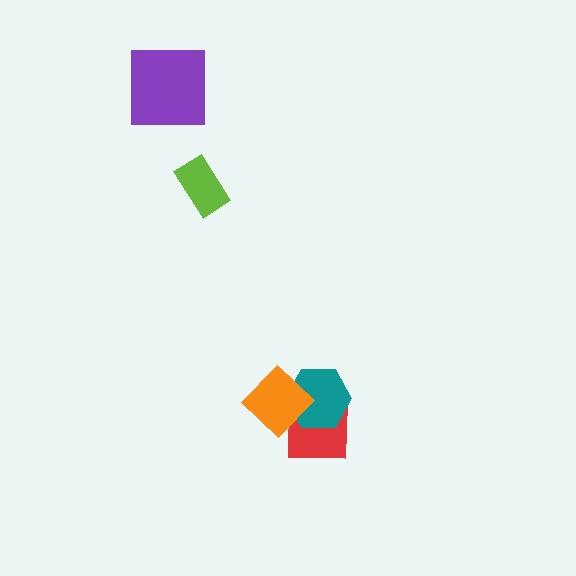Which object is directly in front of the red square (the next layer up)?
The teal hexagon is directly in front of the red square.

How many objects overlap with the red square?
2 objects overlap with the red square.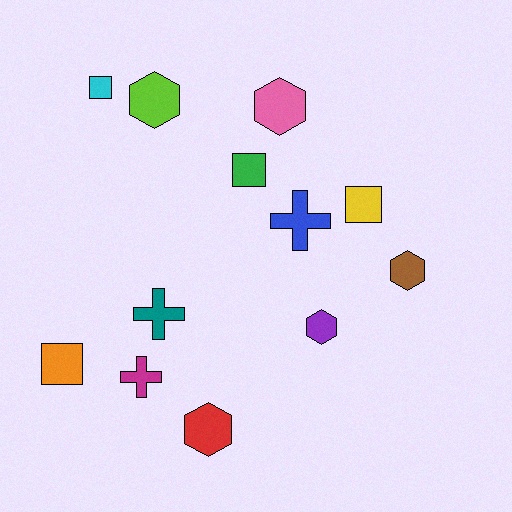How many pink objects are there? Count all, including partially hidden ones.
There is 1 pink object.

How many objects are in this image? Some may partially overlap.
There are 12 objects.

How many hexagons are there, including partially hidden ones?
There are 5 hexagons.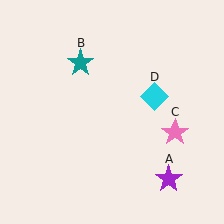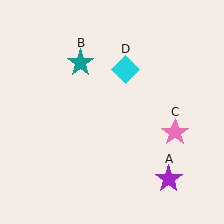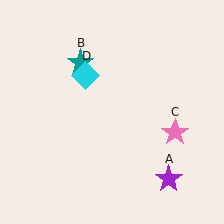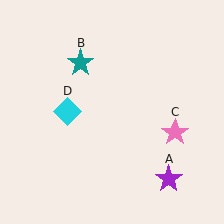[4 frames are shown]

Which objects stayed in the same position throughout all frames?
Purple star (object A) and teal star (object B) and pink star (object C) remained stationary.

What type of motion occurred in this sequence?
The cyan diamond (object D) rotated counterclockwise around the center of the scene.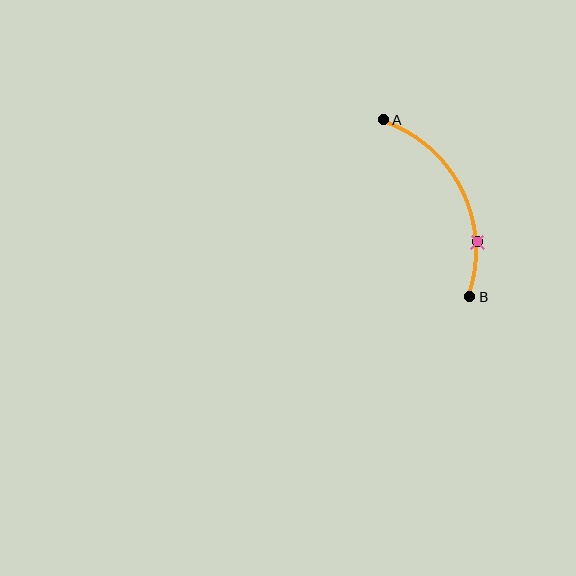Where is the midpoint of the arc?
The arc midpoint is the point on the curve farthest from the straight line joining A and B. It sits to the right of that line.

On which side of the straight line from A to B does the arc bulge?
The arc bulges to the right of the straight line connecting A and B.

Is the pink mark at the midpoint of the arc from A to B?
No. The pink mark lies on the arc but is closer to endpoint B. The arc midpoint would be at the point on the curve equidistant along the arc from both A and B.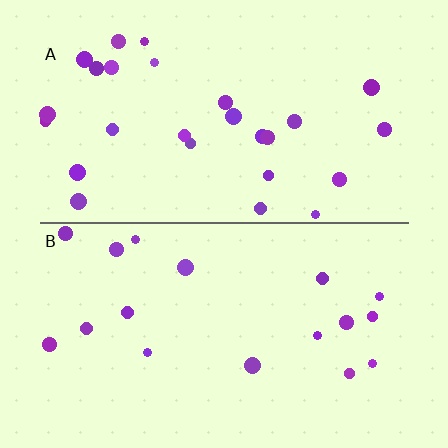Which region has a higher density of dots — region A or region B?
A (the top).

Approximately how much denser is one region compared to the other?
Approximately 1.5× — region A over region B.